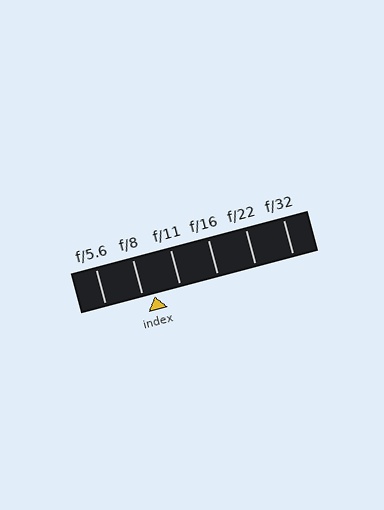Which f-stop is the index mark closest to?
The index mark is closest to f/8.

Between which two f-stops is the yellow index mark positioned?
The index mark is between f/8 and f/11.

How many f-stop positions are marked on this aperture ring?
There are 6 f-stop positions marked.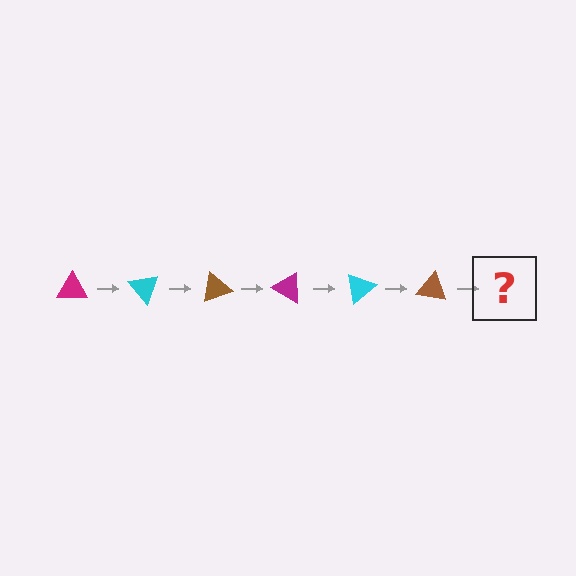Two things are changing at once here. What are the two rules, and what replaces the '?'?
The two rules are that it rotates 50 degrees each step and the color cycles through magenta, cyan, and brown. The '?' should be a magenta triangle, rotated 300 degrees from the start.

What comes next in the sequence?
The next element should be a magenta triangle, rotated 300 degrees from the start.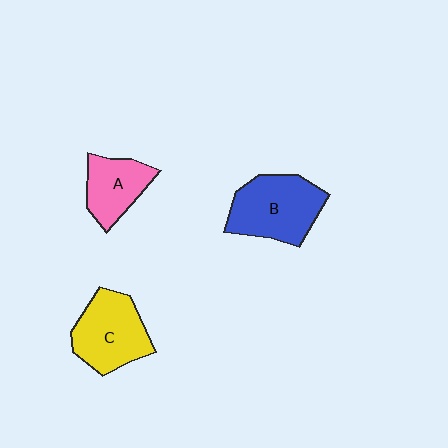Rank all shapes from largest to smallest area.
From largest to smallest: B (blue), C (yellow), A (pink).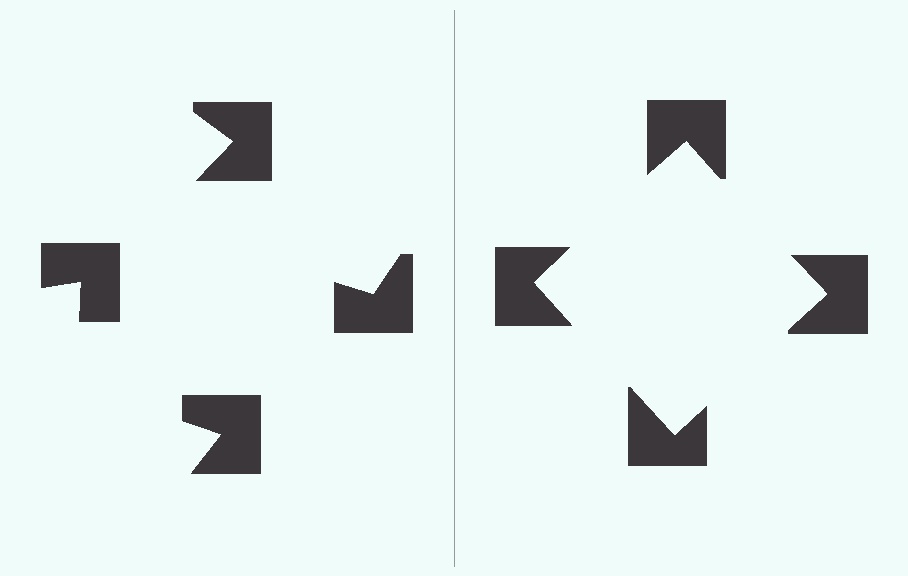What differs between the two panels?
The notched squares are positioned identically on both sides; only the wedge orientations differ. On the right they align to a square; on the left they are misaligned.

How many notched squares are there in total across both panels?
8 — 4 on each side.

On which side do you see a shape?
An illusory square appears on the right side. On the left side the wedge cuts are rotated, so no coherent shape forms.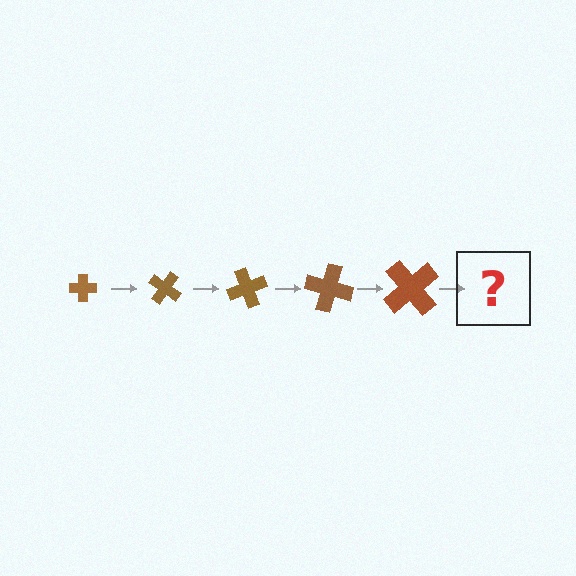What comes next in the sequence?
The next element should be a cross, larger than the previous one and rotated 175 degrees from the start.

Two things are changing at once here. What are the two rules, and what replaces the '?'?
The two rules are that the cross grows larger each step and it rotates 35 degrees each step. The '?' should be a cross, larger than the previous one and rotated 175 degrees from the start.